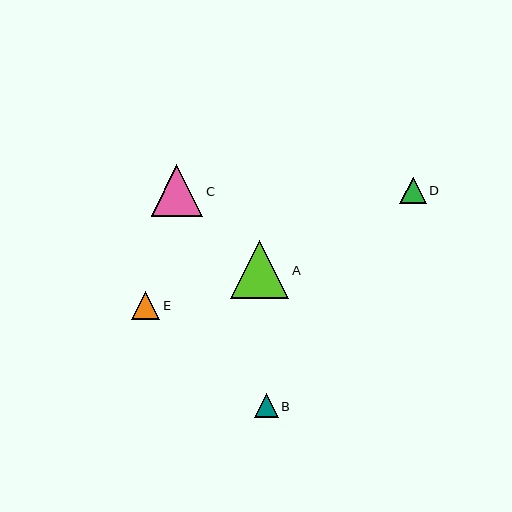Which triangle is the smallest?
Triangle B is the smallest with a size of approximately 24 pixels.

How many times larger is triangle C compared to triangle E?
Triangle C is approximately 1.8 times the size of triangle E.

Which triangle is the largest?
Triangle A is the largest with a size of approximately 59 pixels.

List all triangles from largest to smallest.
From largest to smallest: A, C, E, D, B.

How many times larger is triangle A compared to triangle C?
Triangle A is approximately 1.1 times the size of triangle C.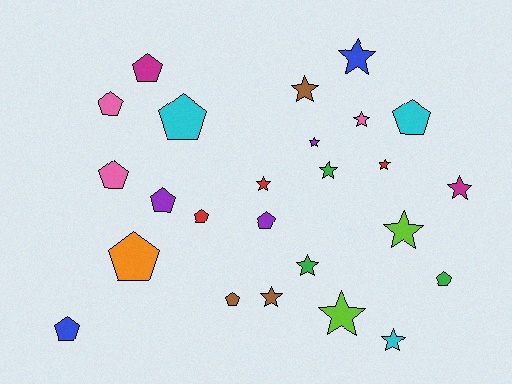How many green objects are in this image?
There are 3 green objects.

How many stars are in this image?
There are 13 stars.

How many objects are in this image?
There are 25 objects.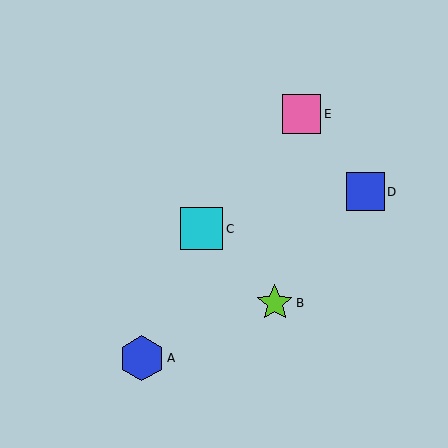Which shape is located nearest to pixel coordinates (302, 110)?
The pink square (labeled E) at (302, 114) is nearest to that location.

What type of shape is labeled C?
Shape C is a cyan square.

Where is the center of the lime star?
The center of the lime star is at (275, 303).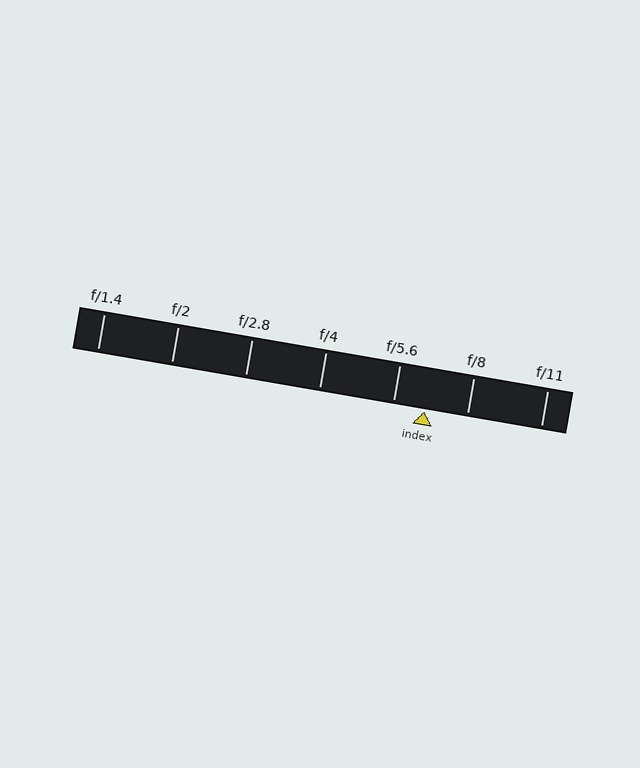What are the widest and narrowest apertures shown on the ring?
The widest aperture shown is f/1.4 and the narrowest is f/11.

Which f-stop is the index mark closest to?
The index mark is closest to f/5.6.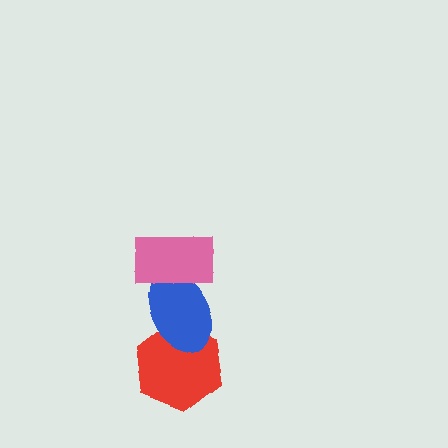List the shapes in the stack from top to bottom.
From top to bottom: the pink rectangle, the blue ellipse, the red hexagon.